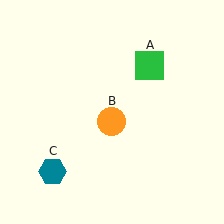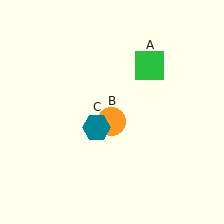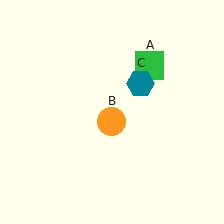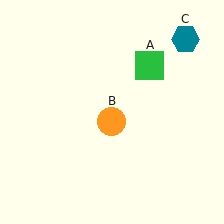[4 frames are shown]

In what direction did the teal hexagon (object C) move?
The teal hexagon (object C) moved up and to the right.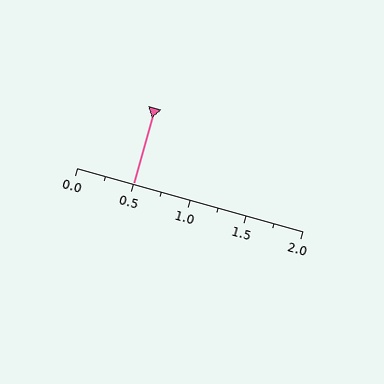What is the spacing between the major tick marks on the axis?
The major ticks are spaced 0.5 apart.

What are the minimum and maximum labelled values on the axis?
The axis runs from 0.0 to 2.0.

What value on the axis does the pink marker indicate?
The marker indicates approximately 0.5.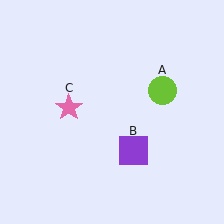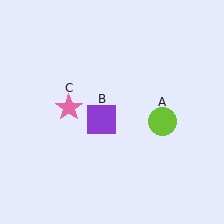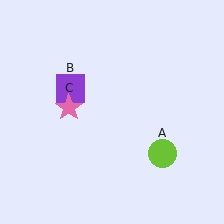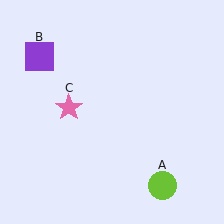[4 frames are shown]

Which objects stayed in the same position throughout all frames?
Pink star (object C) remained stationary.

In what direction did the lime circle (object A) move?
The lime circle (object A) moved down.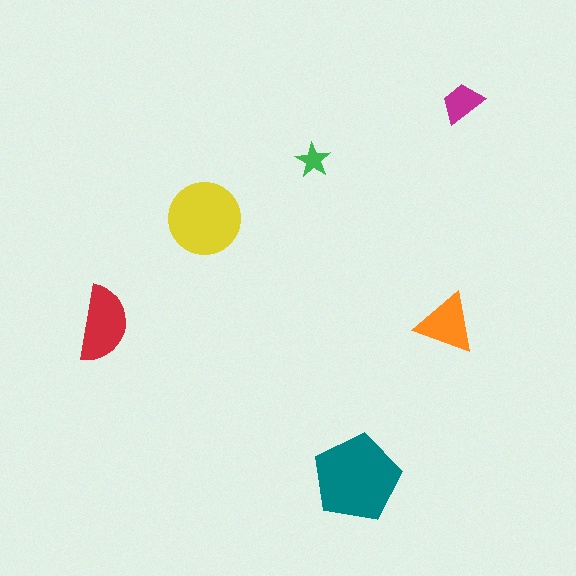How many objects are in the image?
There are 6 objects in the image.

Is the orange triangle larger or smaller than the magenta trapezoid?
Larger.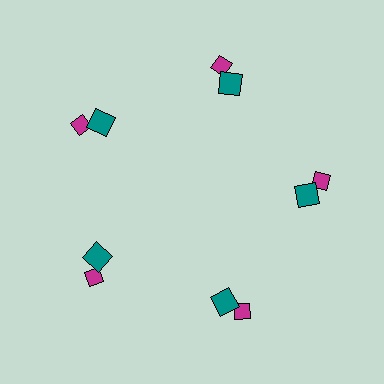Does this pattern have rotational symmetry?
Yes, this pattern has 5-fold rotational symmetry. It looks the same after rotating 72 degrees around the center.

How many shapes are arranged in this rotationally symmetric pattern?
There are 10 shapes, arranged in 5 groups of 2.